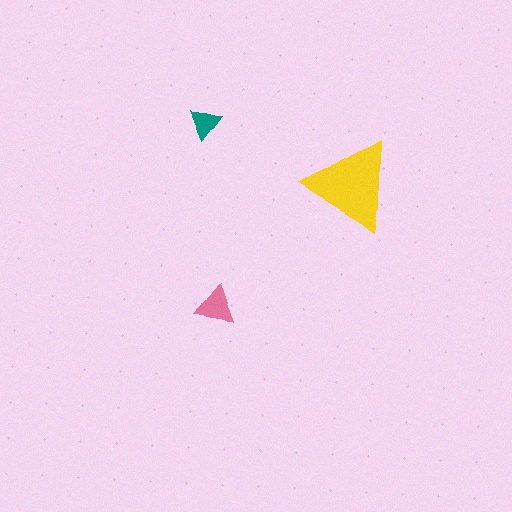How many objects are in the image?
There are 3 objects in the image.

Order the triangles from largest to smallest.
the yellow one, the pink one, the teal one.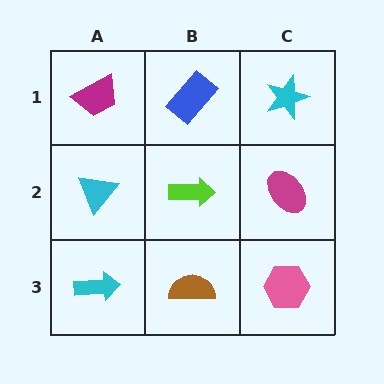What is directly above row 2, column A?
A magenta trapezoid.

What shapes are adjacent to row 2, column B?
A blue rectangle (row 1, column B), a brown semicircle (row 3, column B), a cyan triangle (row 2, column A), a magenta ellipse (row 2, column C).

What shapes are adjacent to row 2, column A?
A magenta trapezoid (row 1, column A), a cyan arrow (row 3, column A), a lime arrow (row 2, column B).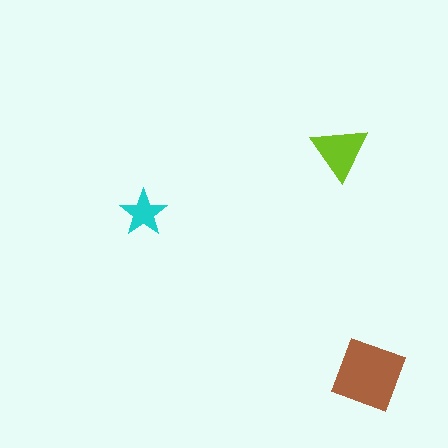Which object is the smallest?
The cyan star.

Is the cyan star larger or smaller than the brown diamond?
Smaller.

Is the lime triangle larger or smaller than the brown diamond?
Smaller.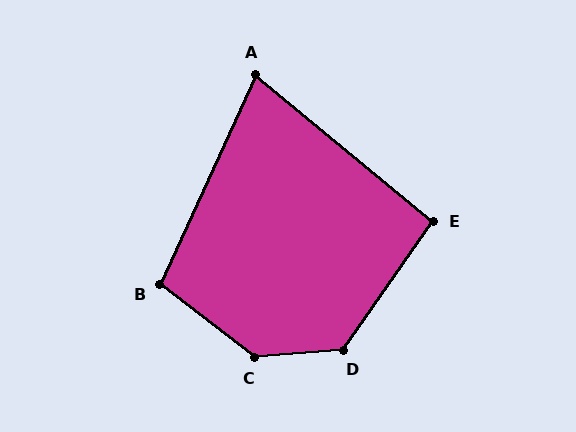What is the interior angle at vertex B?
Approximately 103 degrees (obtuse).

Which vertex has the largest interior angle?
C, at approximately 138 degrees.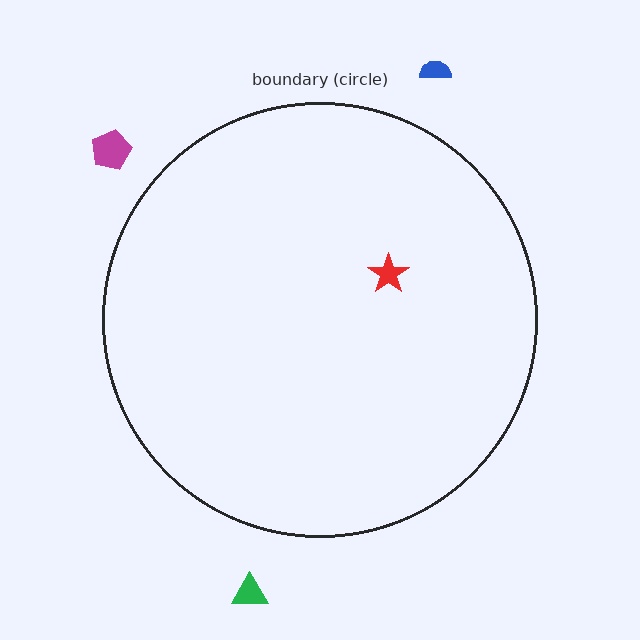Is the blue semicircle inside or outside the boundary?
Outside.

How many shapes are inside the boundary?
1 inside, 3 outside.